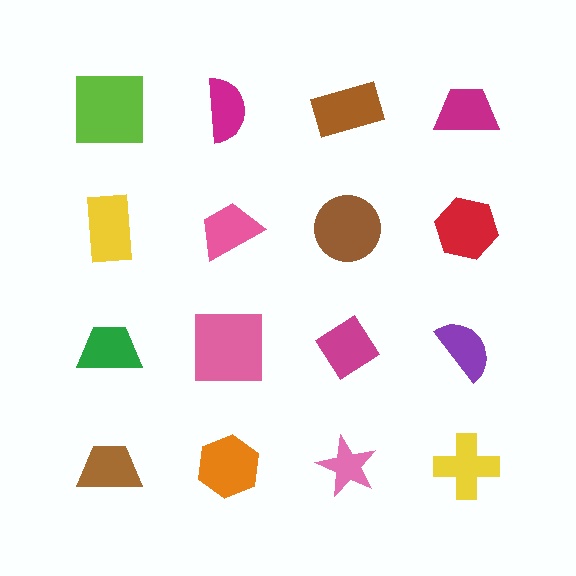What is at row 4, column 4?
A yellow cross.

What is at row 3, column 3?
A magenta diamond.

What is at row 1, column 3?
A brown rectangle.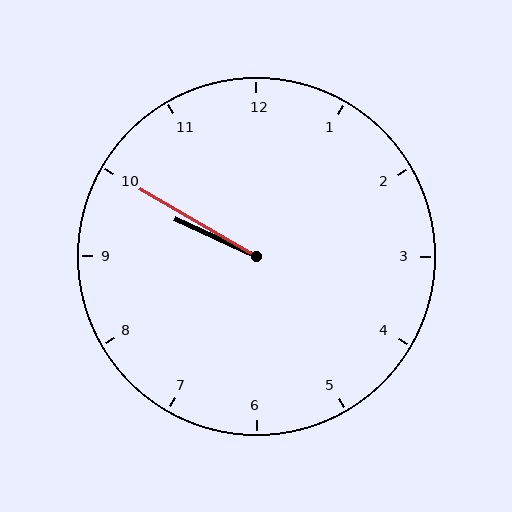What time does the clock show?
9:50.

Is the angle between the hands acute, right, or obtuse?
It is acute.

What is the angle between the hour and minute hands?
Approximately 5 degrees.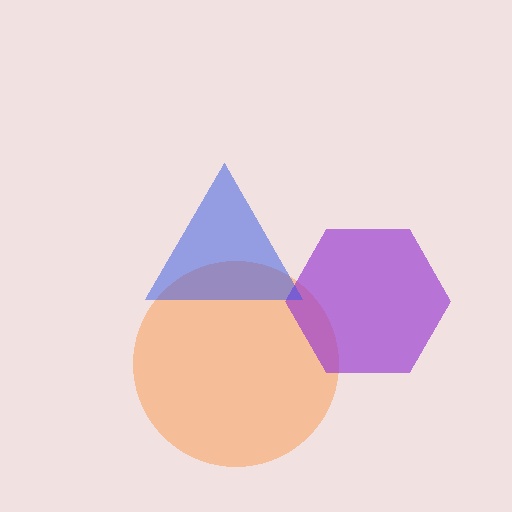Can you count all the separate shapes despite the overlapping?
Yes, there are 3 separate shapes.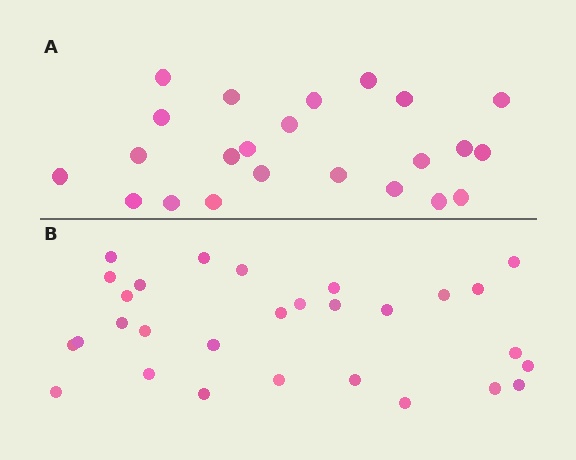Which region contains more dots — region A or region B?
Region B (the bottom region) has more dots.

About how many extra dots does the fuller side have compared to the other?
Region B has about 6 more dots than region A.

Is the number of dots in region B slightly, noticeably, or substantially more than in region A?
Region B has noticeably more, but not dramatically so. The ratio is roughly 1.3 to 1.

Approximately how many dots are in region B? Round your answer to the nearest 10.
About 30 dots. (The exact count is 29, which rounds to 30.)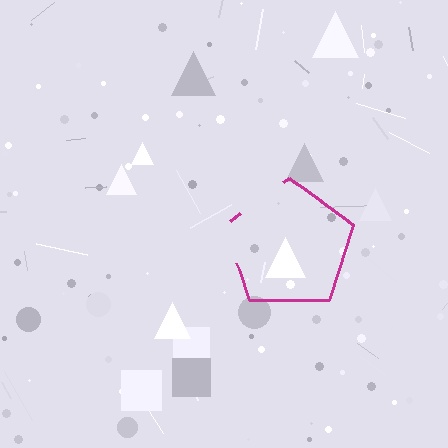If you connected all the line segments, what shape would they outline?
They would outline a pentagon.